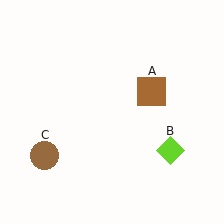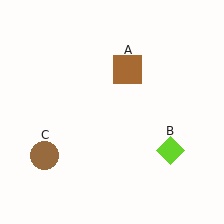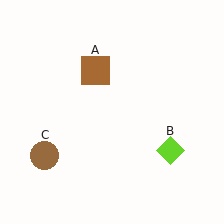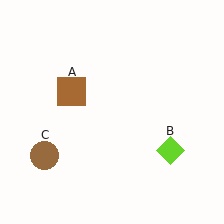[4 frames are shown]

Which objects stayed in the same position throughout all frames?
Lime diamond (object B) and brown circle (object C) remained stationary.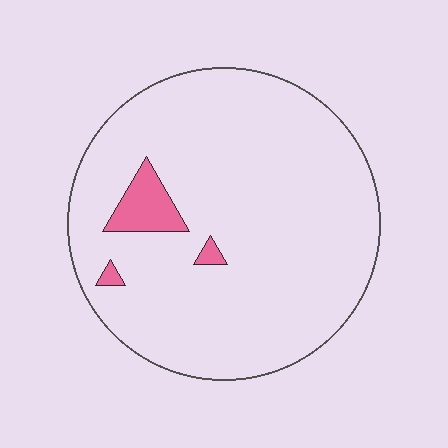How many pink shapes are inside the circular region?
3.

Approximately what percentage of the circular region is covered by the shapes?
Approximately 5%.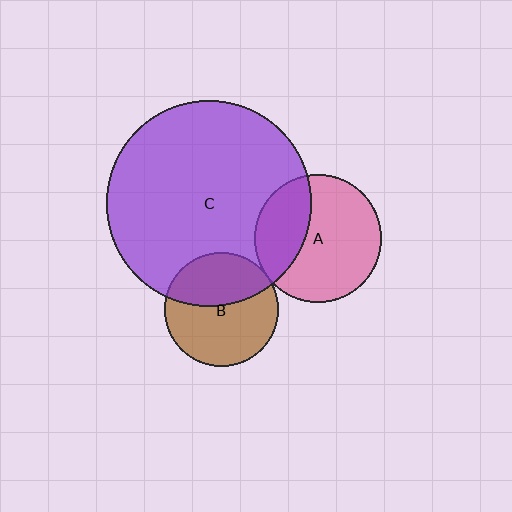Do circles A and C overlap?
Yes.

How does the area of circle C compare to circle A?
Approximately 2.6 times.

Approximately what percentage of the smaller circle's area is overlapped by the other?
Approximately 35%.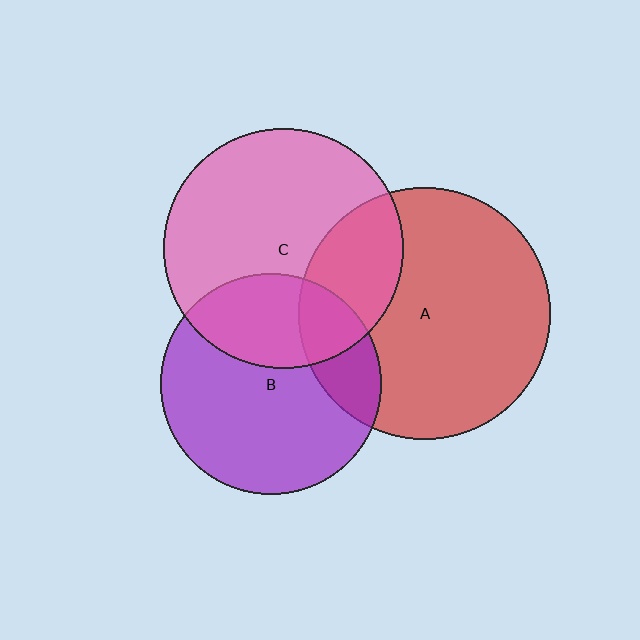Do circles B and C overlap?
Yes.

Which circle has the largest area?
Circle A (red).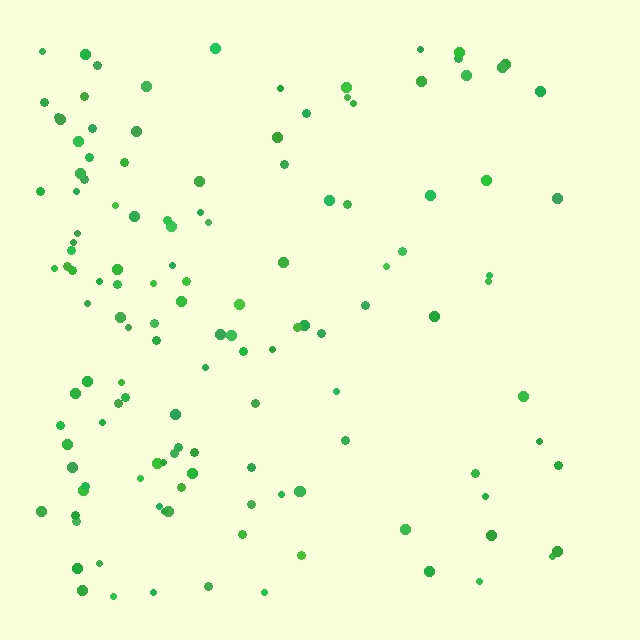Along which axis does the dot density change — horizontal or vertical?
Horizontal.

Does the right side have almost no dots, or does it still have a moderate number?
Still a moderate number, just noticeably fewer than the left.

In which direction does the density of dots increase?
From right to left, with the left side densest.